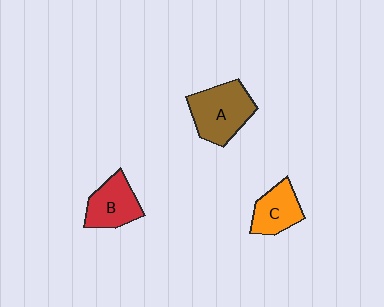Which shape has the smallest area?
Shape C (orange).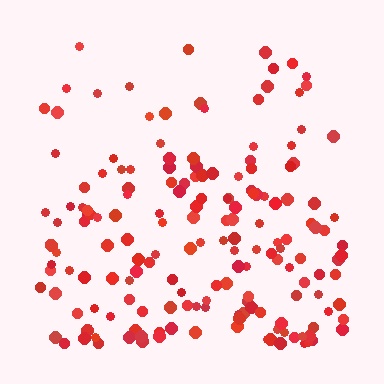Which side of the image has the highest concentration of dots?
The bottom.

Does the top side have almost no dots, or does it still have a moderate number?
Still a moderate number, just noticeably fewer than the bottom.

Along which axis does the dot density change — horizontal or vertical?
Vertical.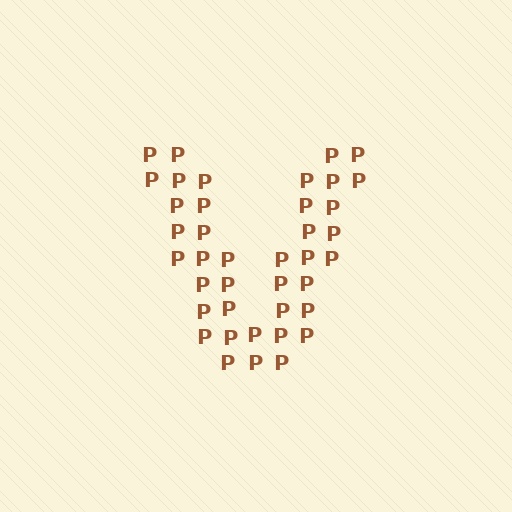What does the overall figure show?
The overall figure shows the letter V.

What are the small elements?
The small elements are letter P's.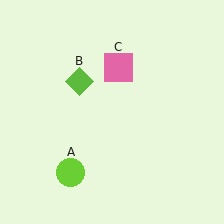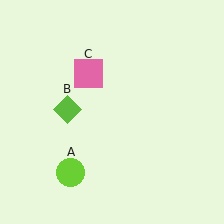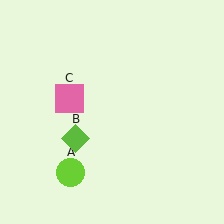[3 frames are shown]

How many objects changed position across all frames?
2 objects changed position: lime diamond (object B), pink square (object C).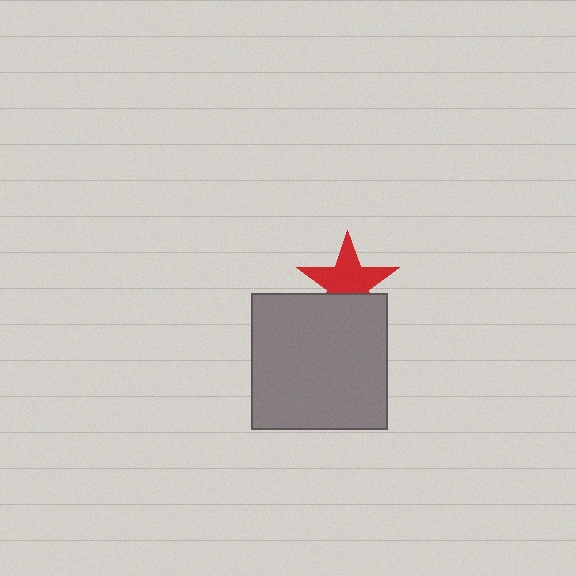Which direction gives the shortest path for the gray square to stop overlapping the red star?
Moving down gives the shortest separation.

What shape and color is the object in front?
The object in front is a gray square.